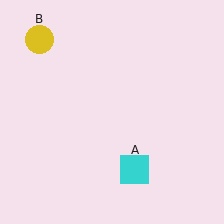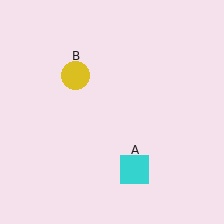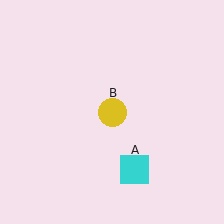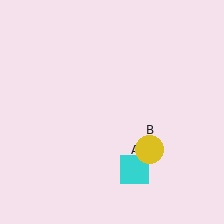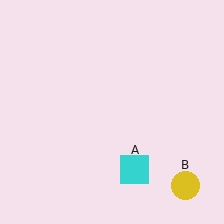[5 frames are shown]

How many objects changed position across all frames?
1 object changed position: yellow circle (object B).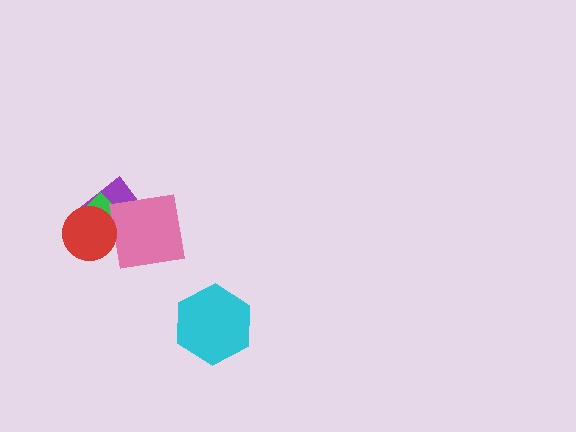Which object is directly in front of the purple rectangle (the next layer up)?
The green diamond is directly in front of the purple rectangle.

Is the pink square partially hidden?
Yes, it is partially covered by another shape.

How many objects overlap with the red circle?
3 objects overlap with the red circle.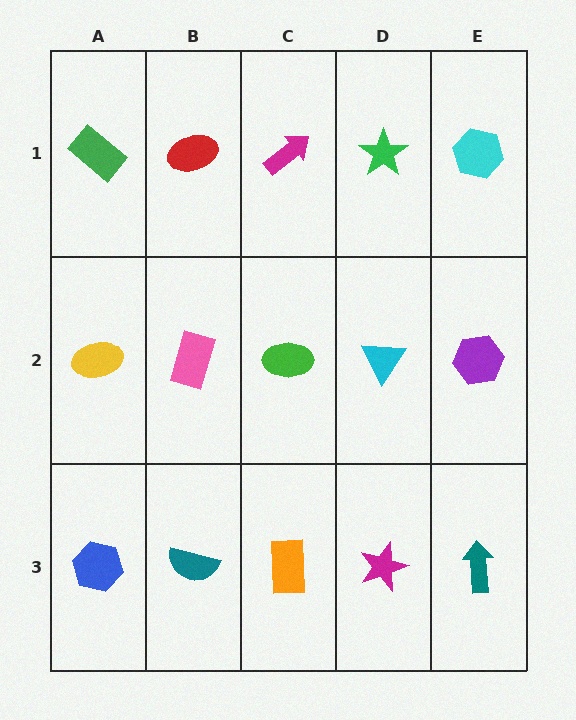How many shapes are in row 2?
5 shapes.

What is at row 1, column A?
A green rectangle.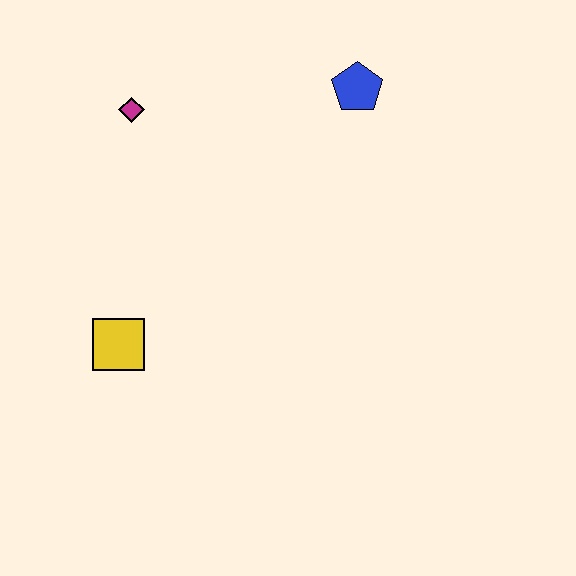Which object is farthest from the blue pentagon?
The yellow square is farthest from the blue pentagon.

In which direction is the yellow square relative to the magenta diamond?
The yellow square is below the magenta diamond.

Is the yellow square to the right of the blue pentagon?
No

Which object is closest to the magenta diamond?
The blue pentagon is closest to the magenta diamond.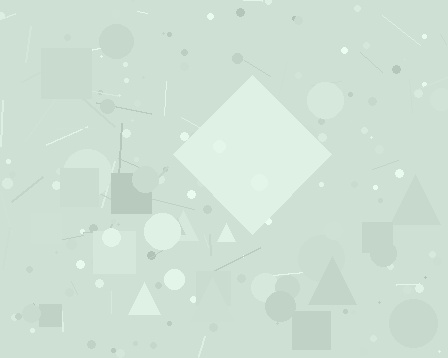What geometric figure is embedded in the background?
A diamond is embedded in the background.